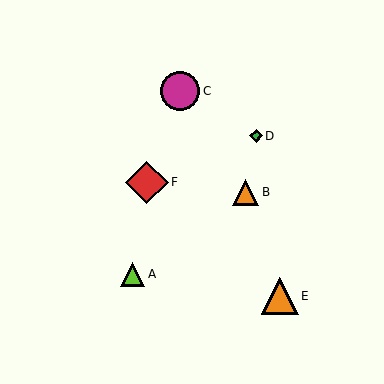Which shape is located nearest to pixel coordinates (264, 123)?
The green diamond (labeled D) at (256, 136) is nearest to that location.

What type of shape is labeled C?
Shape C is a magenta circle.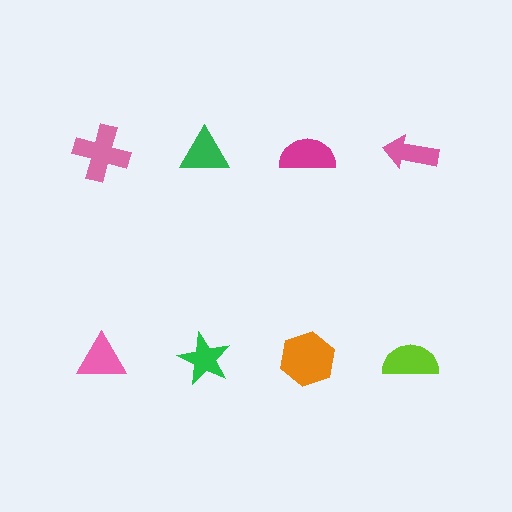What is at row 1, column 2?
A green triangle.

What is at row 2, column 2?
A green star.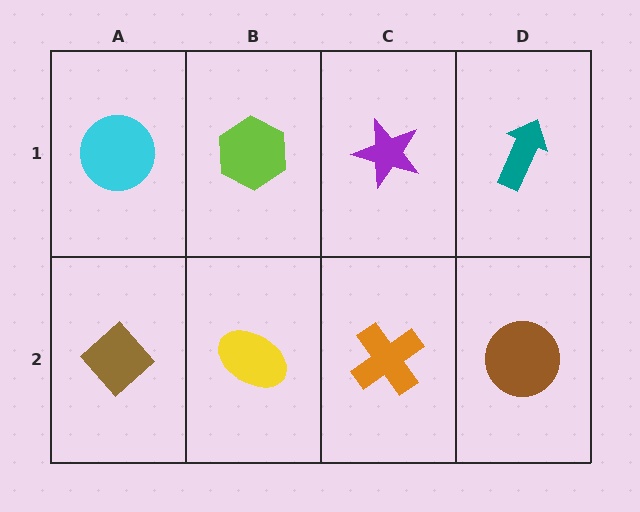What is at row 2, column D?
A brown circle.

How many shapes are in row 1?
4 shapes.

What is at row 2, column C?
An orange cross.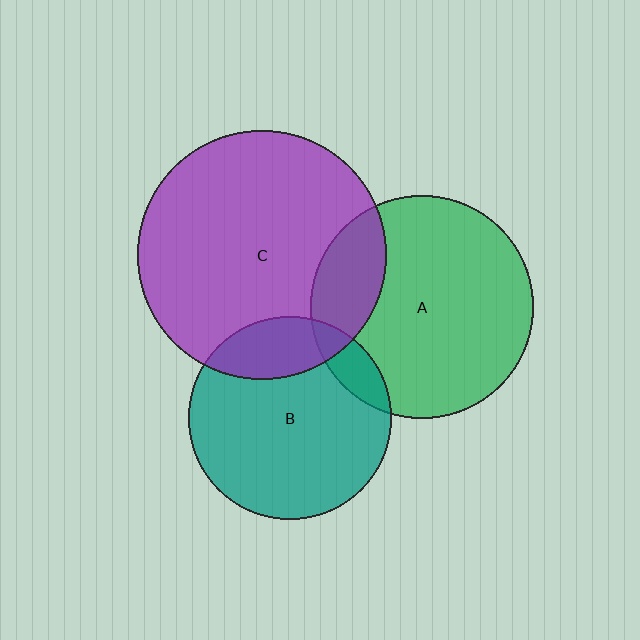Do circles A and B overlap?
Yes.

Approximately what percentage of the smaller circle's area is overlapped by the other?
Approximately 10%.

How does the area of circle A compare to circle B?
Approximately 1.2 times.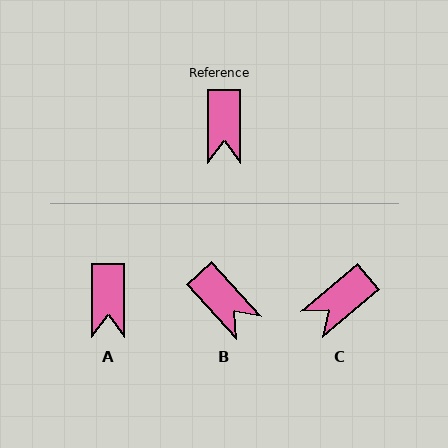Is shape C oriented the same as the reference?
No, it is off by about 50 degrees.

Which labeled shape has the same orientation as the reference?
A.